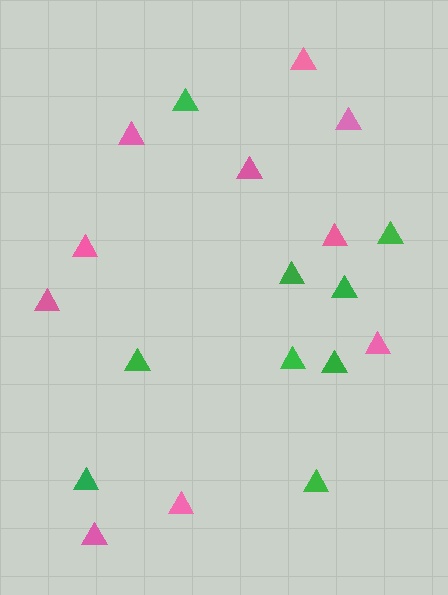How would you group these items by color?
There are 2 groups: one group of green triangles (9) and one group of pink triangles (10).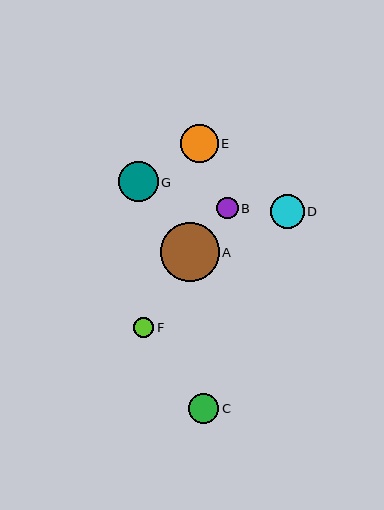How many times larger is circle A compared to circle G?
Circle A is approximately 1.5 times the size of circle G.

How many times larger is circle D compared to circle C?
Circle D is approximately 1.1 times the size of circle C.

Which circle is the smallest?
Circle F is the smallest with a size of approximately 20 pixels.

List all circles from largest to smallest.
From largest to smallest: A, G, E, D, C, B, F.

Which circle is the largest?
Circle A is the largest with a size of approximately 59 pixels.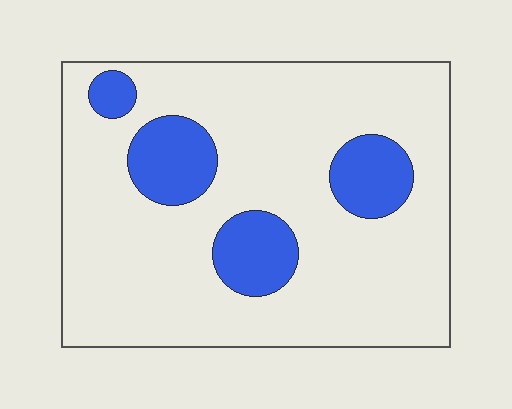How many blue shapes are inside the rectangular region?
4.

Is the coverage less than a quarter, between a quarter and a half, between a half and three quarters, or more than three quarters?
Less than a quarter.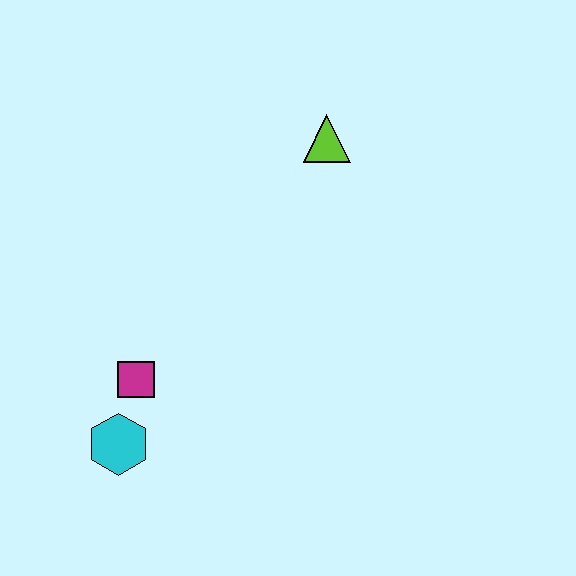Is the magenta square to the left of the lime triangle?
Yes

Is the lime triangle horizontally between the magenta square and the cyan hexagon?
No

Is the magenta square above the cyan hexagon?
Yes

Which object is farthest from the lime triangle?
The cyan hexagon is farthest from the lime triangle.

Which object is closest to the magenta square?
The cyan hexagon is closest to the magenta square.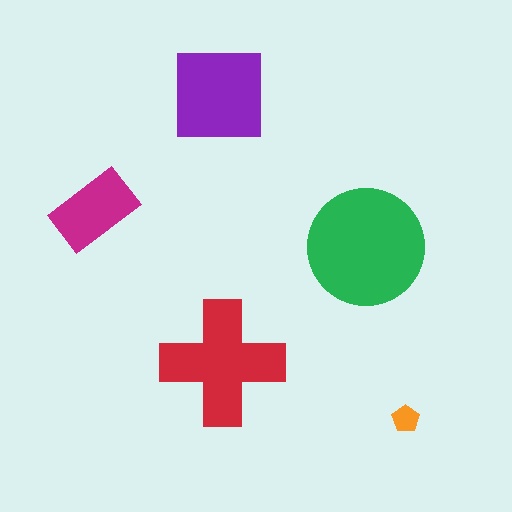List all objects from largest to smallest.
The green circle, the red cross, the purple square, the magenta rectangle, the orange pentagon.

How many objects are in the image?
There are 5 objects in the image.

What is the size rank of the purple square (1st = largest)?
3rd.